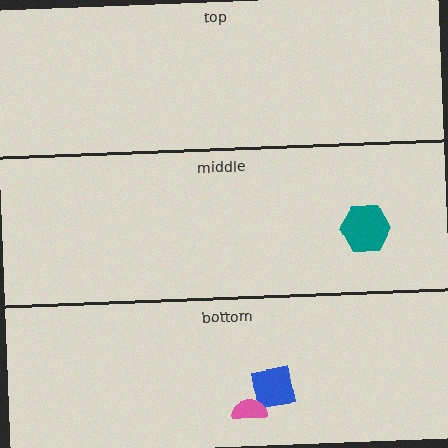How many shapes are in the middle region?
1.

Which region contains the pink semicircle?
The bottom region.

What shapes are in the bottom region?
The blue square, the pink semicircle.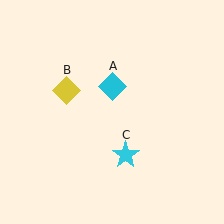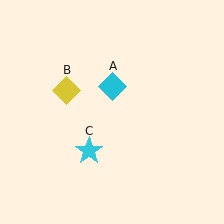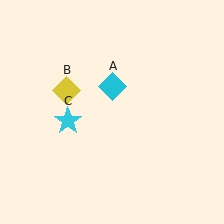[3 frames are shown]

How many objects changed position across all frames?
1 object changed position: cyan star (object C).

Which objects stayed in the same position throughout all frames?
Cyan diamond (object A) and yellow diamond (object B) remained stationary.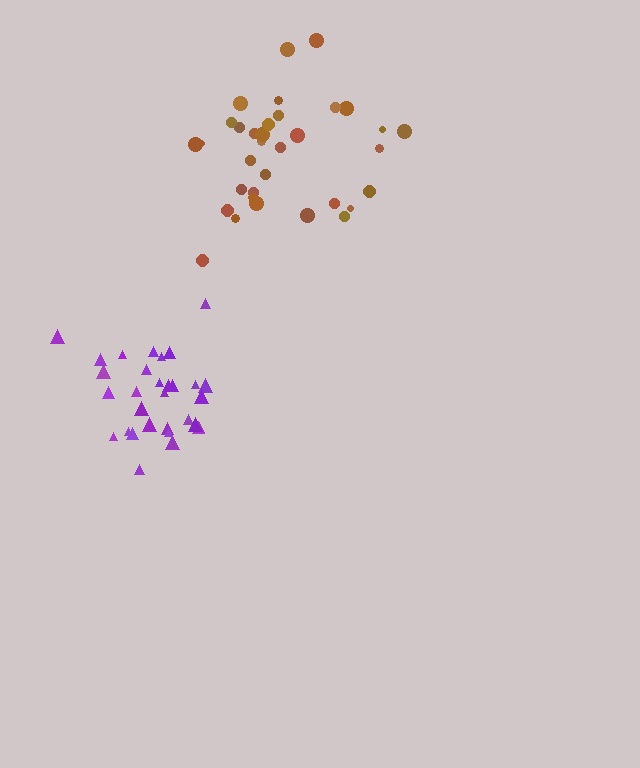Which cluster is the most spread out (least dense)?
Brown.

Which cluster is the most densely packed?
Purple.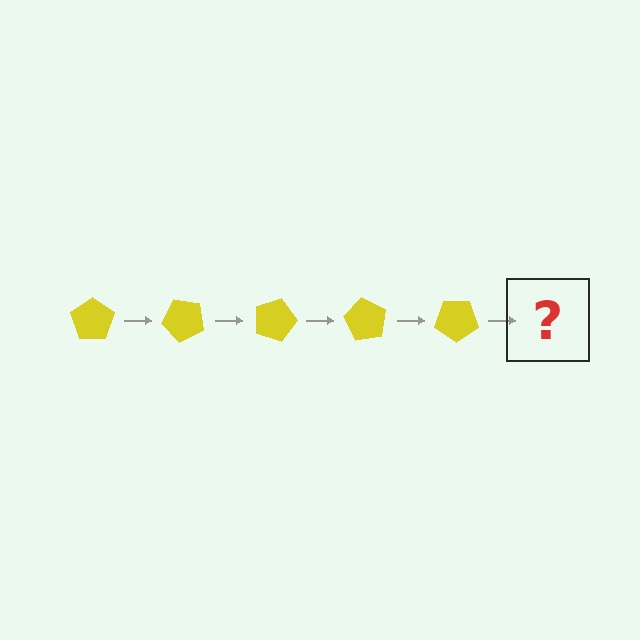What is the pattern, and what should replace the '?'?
The pattern is that the pentagon rotates 45 degrees each step. The '?' should be a yellow pentagon rotated 225 degrees.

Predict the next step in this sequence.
The next step is a yellow pentagon rotated 225 degrees.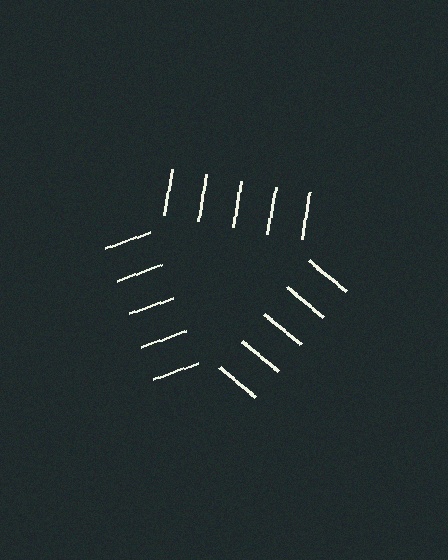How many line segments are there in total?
15 — 5 along each of the 3 edges.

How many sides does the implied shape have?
3 sides — the line-ends trace a triangle.